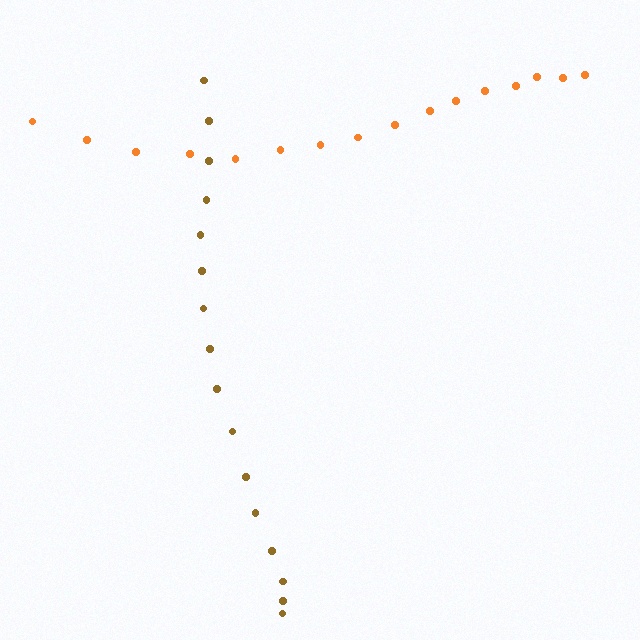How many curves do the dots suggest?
There are 2 distinct paths.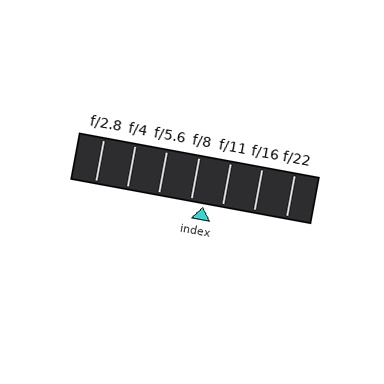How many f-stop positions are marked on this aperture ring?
There are 7 f-stop positions marked.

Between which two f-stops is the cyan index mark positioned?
The index mark is between f/8 and f/11.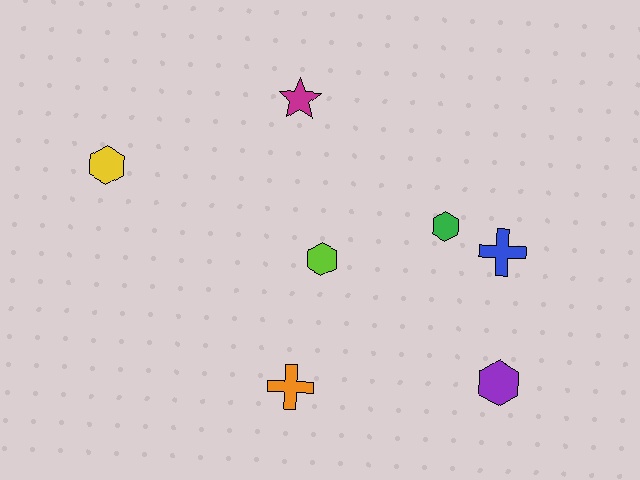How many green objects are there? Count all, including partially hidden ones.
There is 1 green object.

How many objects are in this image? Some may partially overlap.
There are 7 objects.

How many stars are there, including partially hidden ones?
There is 1 star.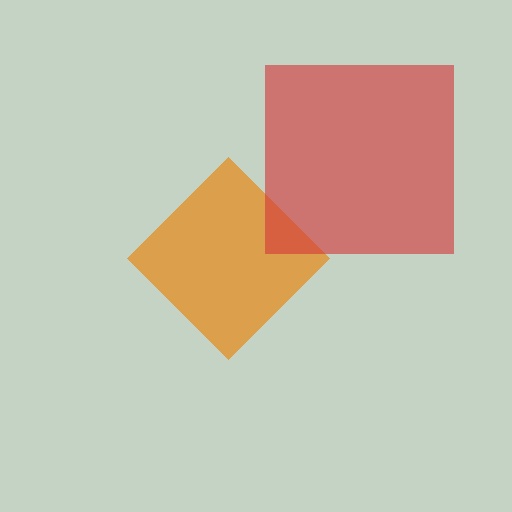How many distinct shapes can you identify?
There are 2 distinct shapes: an orange diamond, a red square.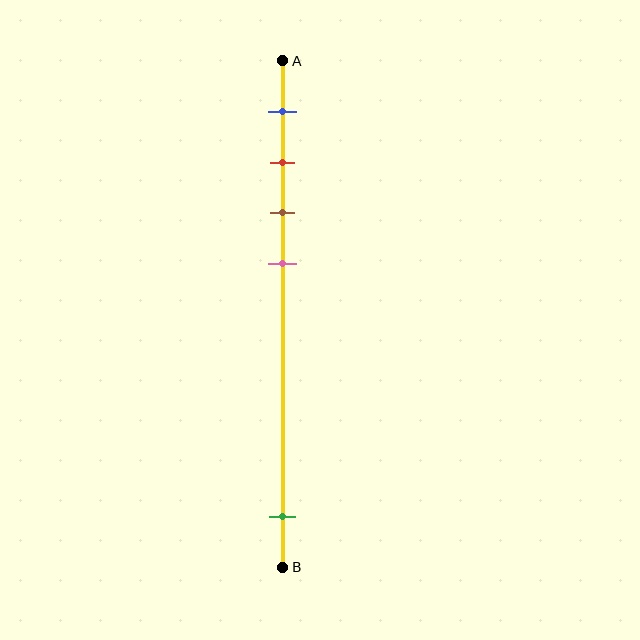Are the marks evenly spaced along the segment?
No, the marks are not evenly spaced.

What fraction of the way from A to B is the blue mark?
The blue mark is approximately 10% (0.1) of the way from A to B.